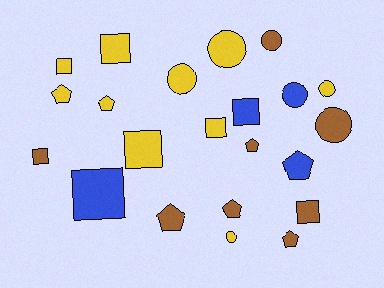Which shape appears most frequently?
Square, with 8 objects.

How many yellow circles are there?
There are 4 yellow circles.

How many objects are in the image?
There are 22 objects.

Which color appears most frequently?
Yellow, with 10 objects.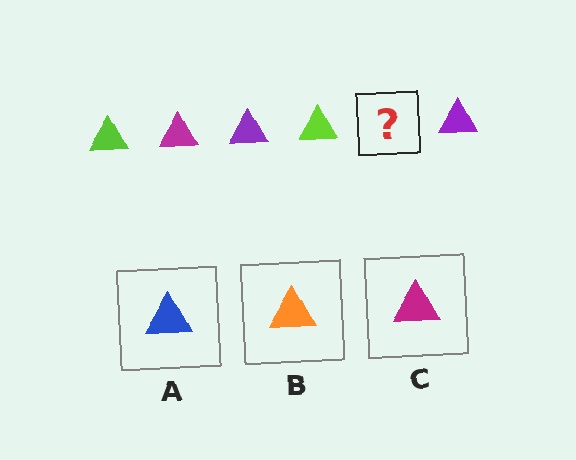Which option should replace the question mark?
Option C.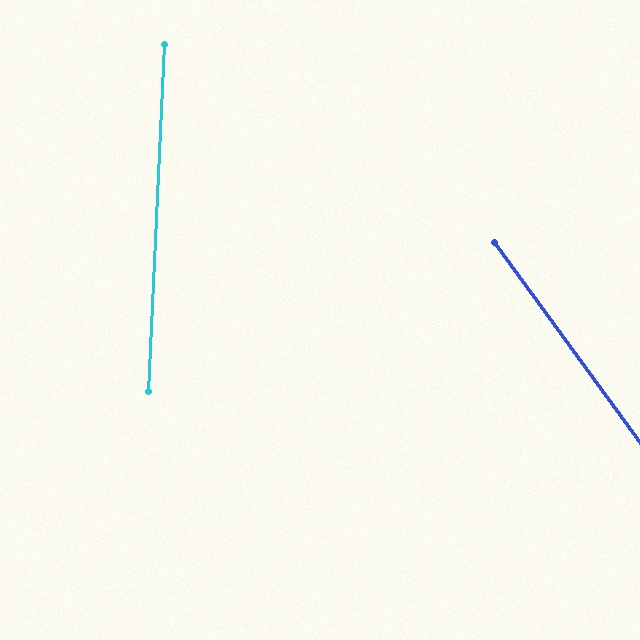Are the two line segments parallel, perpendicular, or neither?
Neither parallel nor perpendicular — they differ by about 39°.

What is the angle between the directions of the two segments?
Approximately 39 degrees.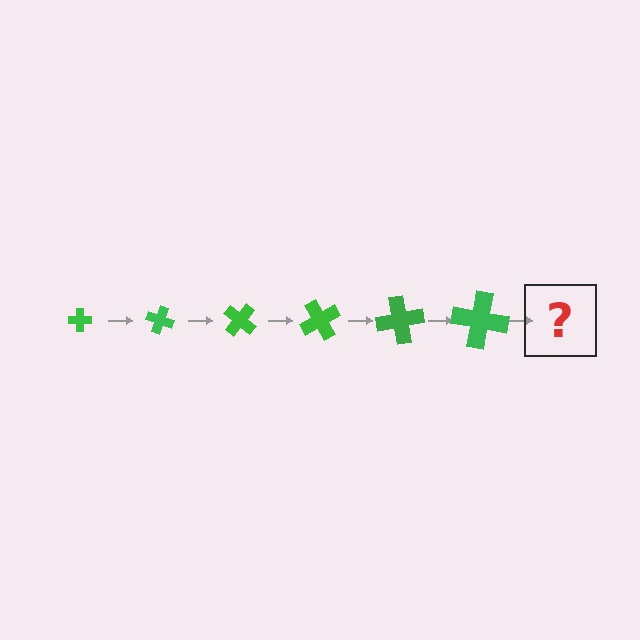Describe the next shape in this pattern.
It should be a cross, larger than the previous one and rotated 120 degrees from the start.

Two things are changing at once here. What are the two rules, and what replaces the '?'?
The two rules are that the cross grows larger each step and it rotates 20 degrees each step. The '?' should be a cross, larger than the previous one and rotated 120 degrees from the start.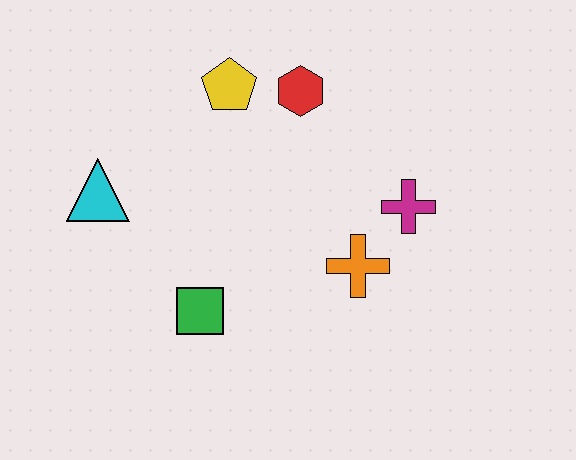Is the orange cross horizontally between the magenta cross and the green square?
Yes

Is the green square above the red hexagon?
No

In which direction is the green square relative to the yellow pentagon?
The green square is below the yellow pentagon.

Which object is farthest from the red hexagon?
The green square is farthest from the red hexagon.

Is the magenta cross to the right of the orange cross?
Yes